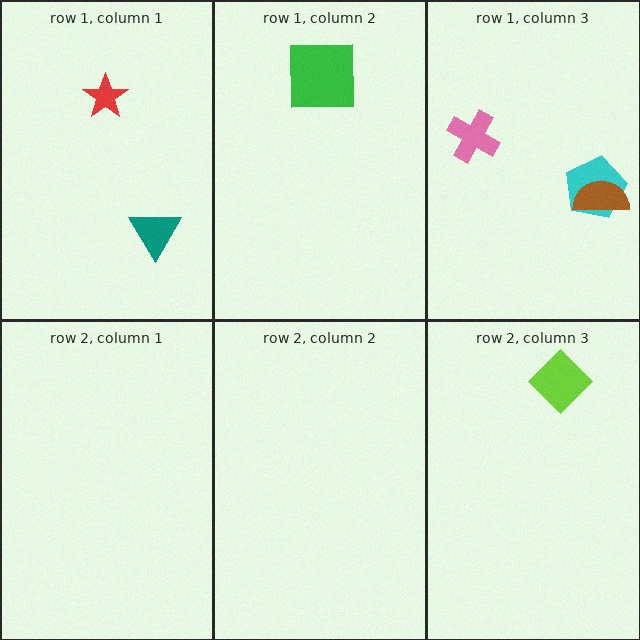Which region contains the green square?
The row 1, column 2 region.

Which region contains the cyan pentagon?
The row 1, column 3 region.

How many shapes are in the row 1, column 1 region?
2.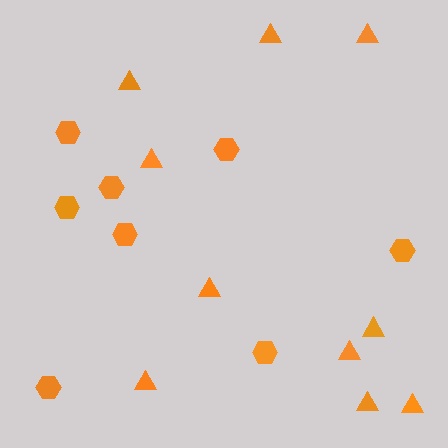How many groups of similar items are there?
There are 2 groups: one group of triangles (10) and one group of hexagons (8).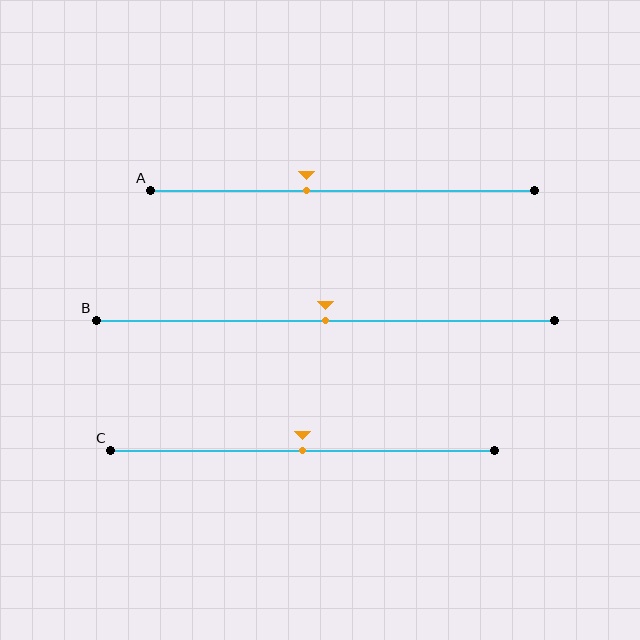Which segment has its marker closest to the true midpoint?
Segment B has its marker closest to the true midpoint.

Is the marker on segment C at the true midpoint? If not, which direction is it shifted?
Yes, the marker on segment C is at the true midpoint.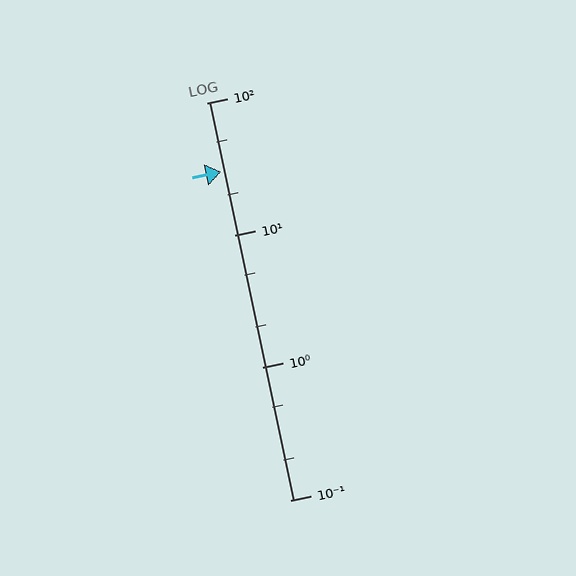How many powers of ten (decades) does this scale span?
The scale spans 3 decades, from 0.1 to 100.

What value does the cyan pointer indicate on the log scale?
The pointer indicates approximately 30.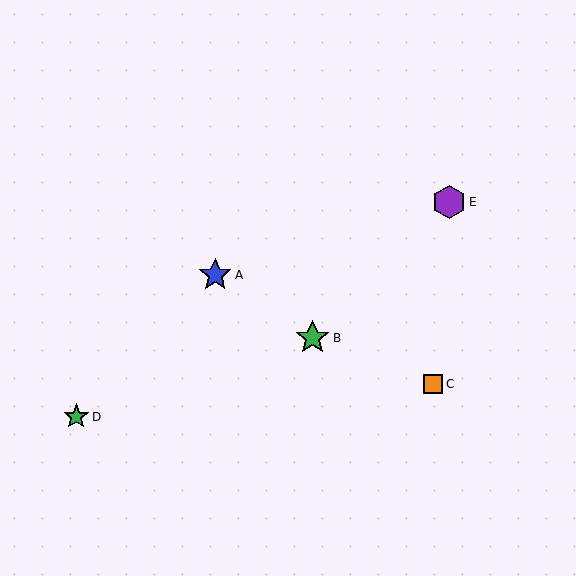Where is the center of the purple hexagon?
The center of the purple hexagon is at (449, 202).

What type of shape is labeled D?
Shape D is a green star.